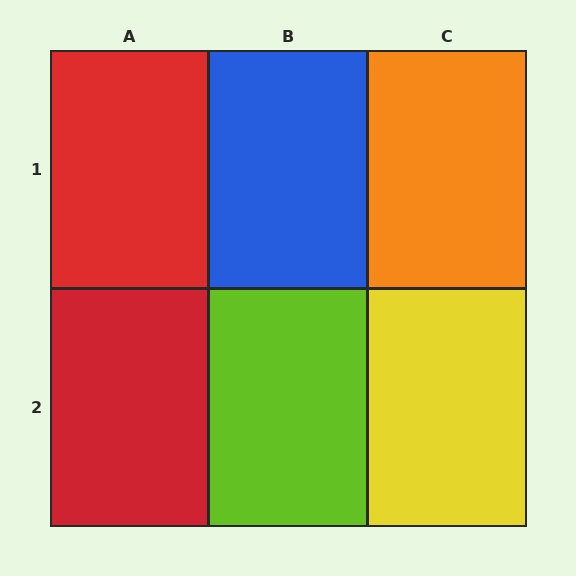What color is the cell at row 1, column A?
Red.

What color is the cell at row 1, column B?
Blue.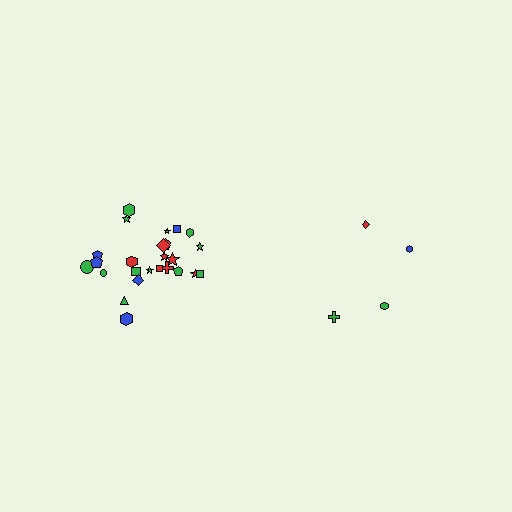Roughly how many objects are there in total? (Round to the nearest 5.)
Roughly 30 objects in total.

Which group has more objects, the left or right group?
The left group.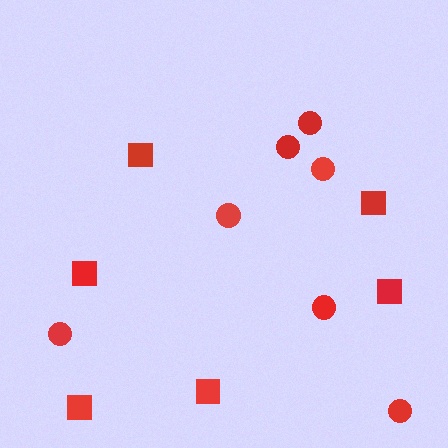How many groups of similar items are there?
There are 2 groups: one group of squares (6) and one group of circles (7).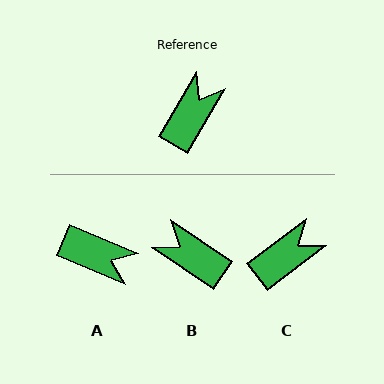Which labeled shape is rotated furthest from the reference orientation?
B, about 87 degrees away.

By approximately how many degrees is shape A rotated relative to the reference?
Approximately 82 degrees clockwise.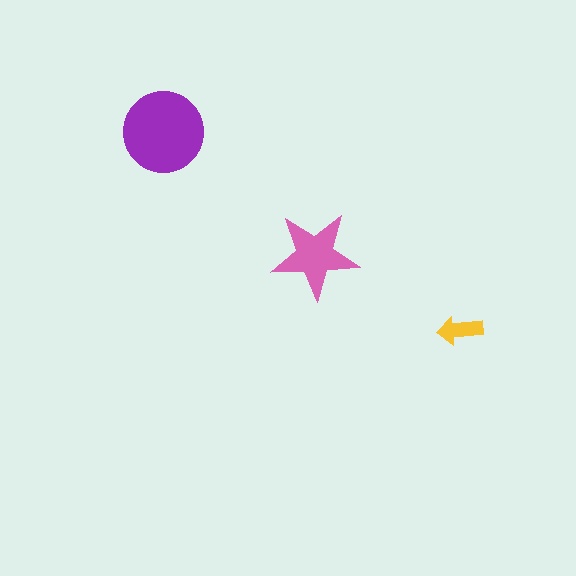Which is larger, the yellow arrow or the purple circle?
The purple circle.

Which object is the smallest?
The yellow arrow.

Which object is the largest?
The purple circle.